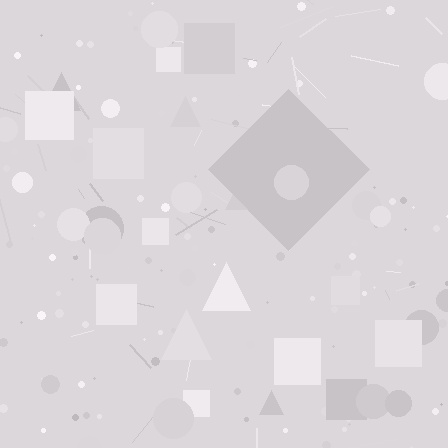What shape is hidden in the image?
A diamond is hidden in the image.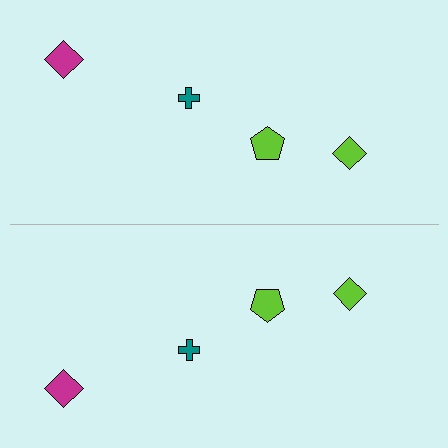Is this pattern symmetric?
Yes, this pattern has bilateral (reflection) symmetry.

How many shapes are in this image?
There are 8 shapes in this image.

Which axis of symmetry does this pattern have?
The pattern has a horizontal axis of symmetry running through the center of the image.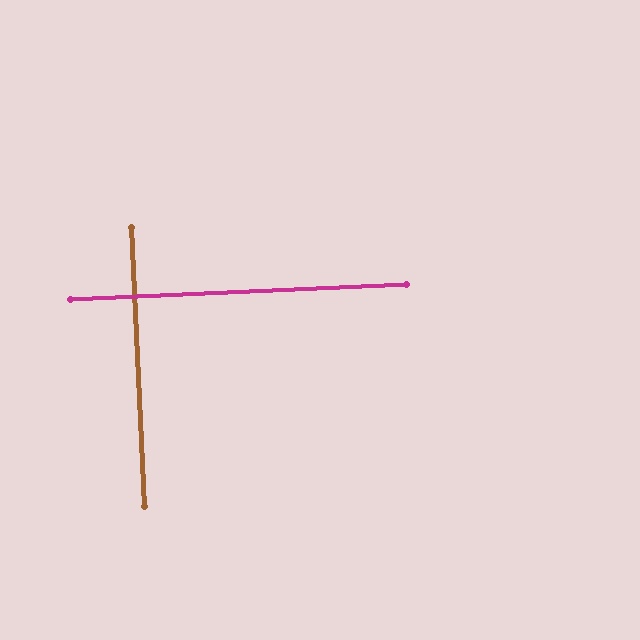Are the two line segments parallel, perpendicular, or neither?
Perpendicular — they meet at approximately 90°.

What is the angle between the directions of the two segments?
Approximately 90 degrees.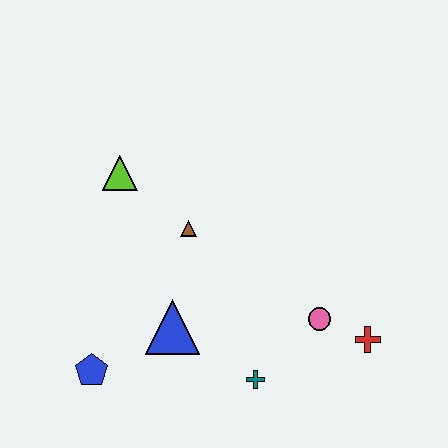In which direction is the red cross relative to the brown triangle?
The red cross is to the right of the brown triangle.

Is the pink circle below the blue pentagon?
No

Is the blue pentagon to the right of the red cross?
No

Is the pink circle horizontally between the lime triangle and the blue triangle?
No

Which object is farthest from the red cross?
The lime triangle is farthest from the red cross.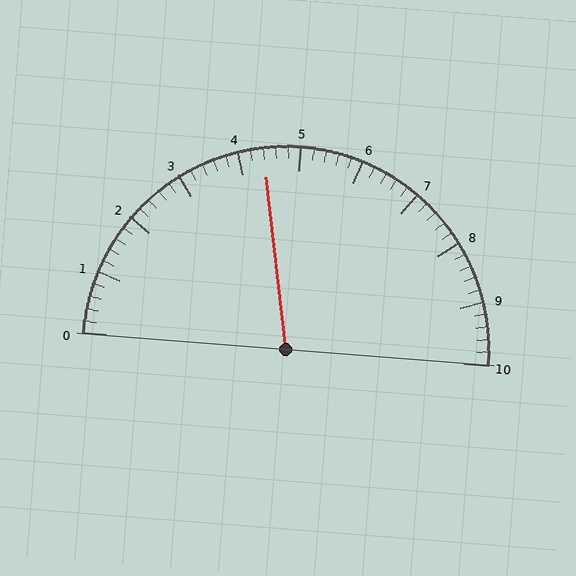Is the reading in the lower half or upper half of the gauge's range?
The reading is in the lower half of the range (0 to 10).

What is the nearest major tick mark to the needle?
The nearest major tick mark is 4.